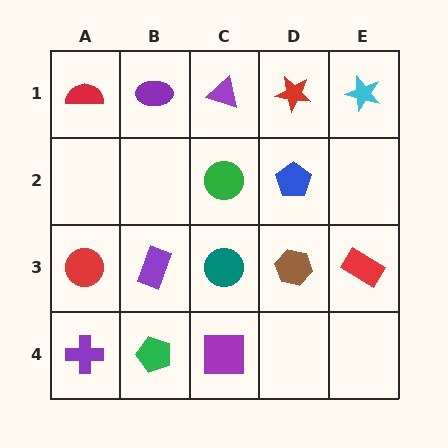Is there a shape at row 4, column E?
No, that cell is empty.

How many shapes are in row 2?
2 shapes.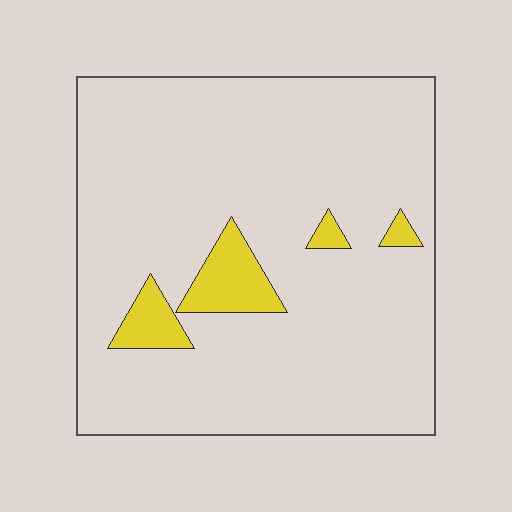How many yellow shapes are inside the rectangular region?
4.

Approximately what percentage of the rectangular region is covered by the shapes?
Approximately 10%.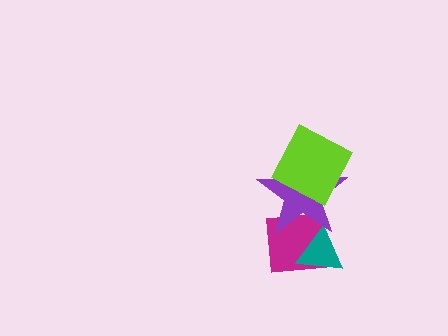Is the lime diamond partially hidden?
No, no other shape covers it.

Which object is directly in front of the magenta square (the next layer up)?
The teal triangle is directly in front of the magenta square.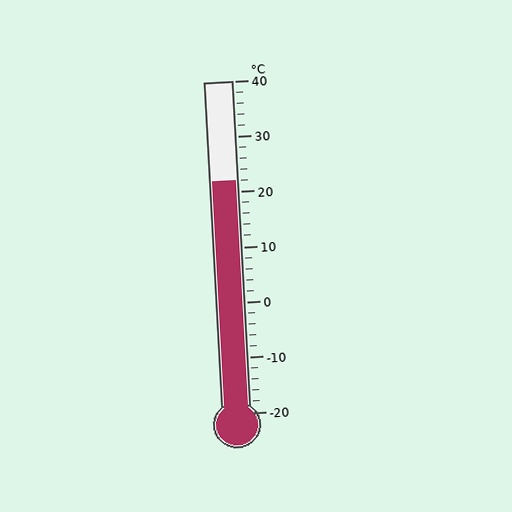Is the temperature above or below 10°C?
The temperature is above 10°C.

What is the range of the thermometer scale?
The thermometer scale ranges from -20°C to 40°C.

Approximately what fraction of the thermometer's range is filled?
The thermometer is filled to approximately 70% of its range.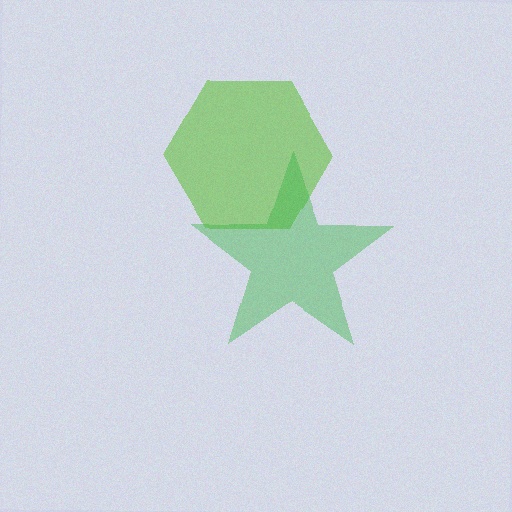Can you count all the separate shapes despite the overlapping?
Yes, there are 2 separate shapes.